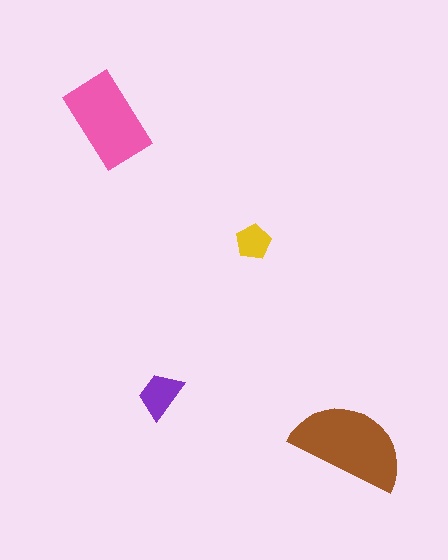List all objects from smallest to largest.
The yellow pentagon, the purple trapezoid, the pink rectangle, the brown semicircle.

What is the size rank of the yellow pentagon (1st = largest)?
4th.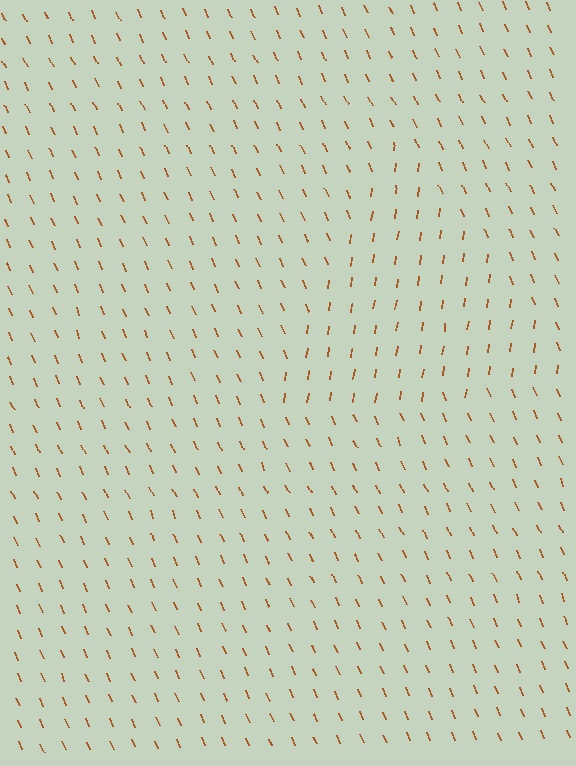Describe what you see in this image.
The image is filled with small brown line segments. A triangle region in the image has lines oriented differently from the surrounding lines, creating a visible texture boundary.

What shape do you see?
I see a triangle.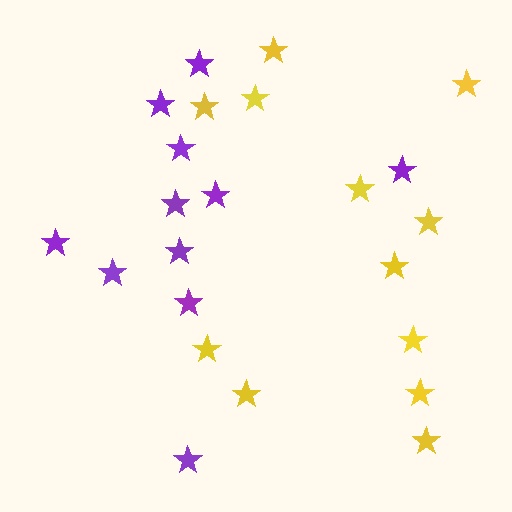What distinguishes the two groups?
There are 2 groups: one group of yellow stars (12) and one group of purple stars (11).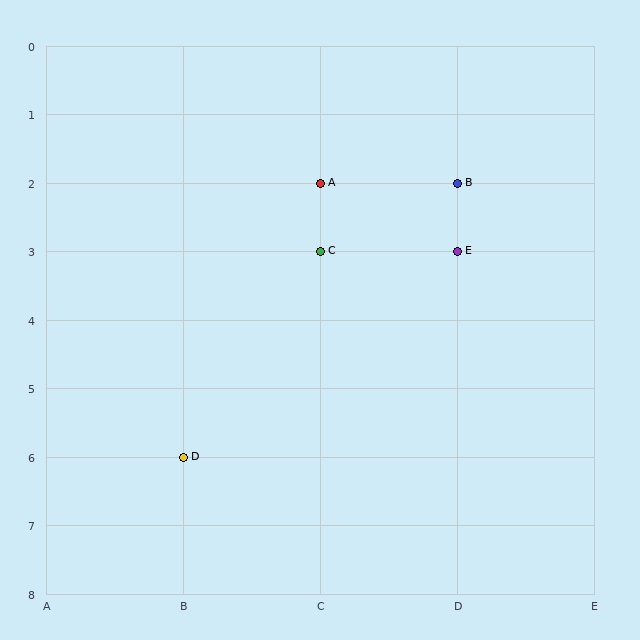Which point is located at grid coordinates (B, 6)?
Point D is at (B, 6).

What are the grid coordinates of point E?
Point E is at grid coordinates (D, 3).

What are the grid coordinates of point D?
Point D is at grid coordinates (B, 6).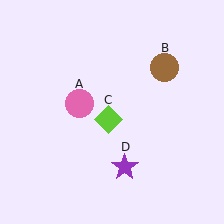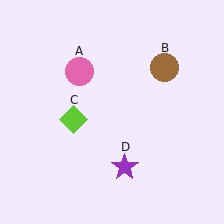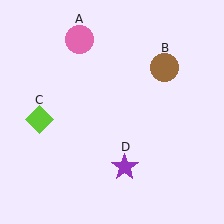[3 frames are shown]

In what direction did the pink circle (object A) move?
The pink circle (object A) moved up.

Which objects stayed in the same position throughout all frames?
Brown circle (object B) and purple star (object D) remained stationary.